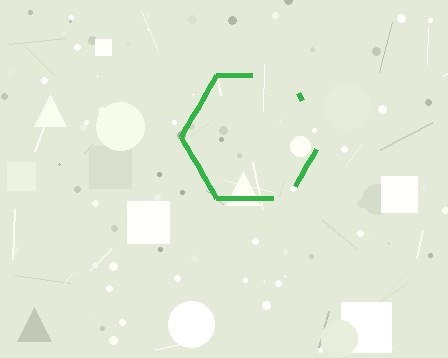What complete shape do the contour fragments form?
The contour fragments form a hexagon.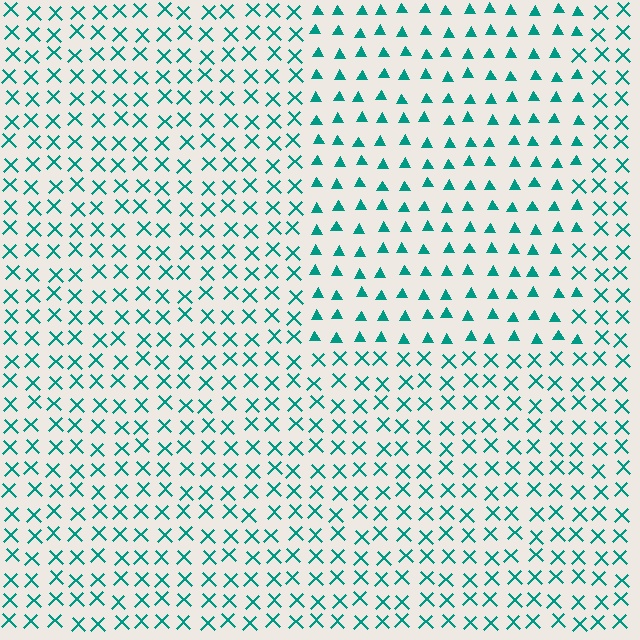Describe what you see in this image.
The image is filled with small teal elements arranged in a uniform grid. A rectangle-shaped region contains triangles, while the surrounding area contains X marks. The boundary is defined purely by the change in element shape.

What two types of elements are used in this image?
The image uses triangles inside the rectangle region and X marks outside it.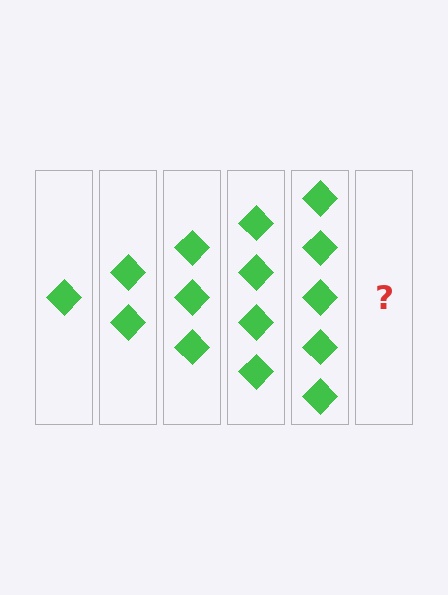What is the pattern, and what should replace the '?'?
The pattern is that each step adds one more diamond. The '?' should be 6 diamonds.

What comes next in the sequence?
The next element should be 6 diamonds.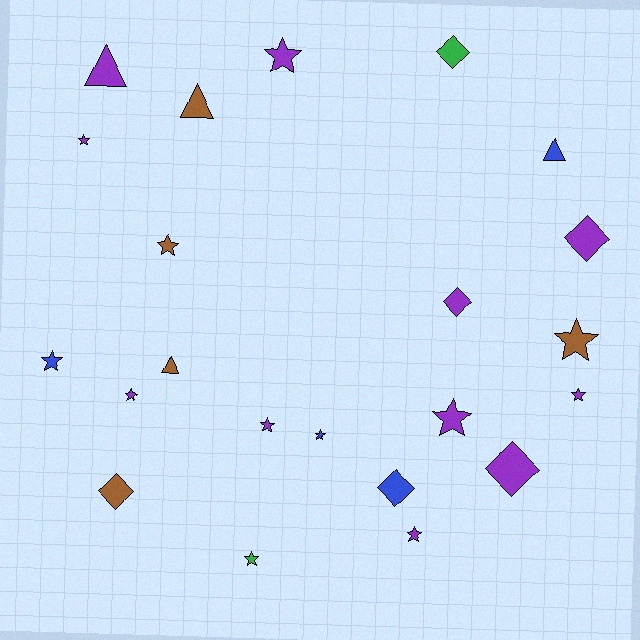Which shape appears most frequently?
Star, with 12 objects.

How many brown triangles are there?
There are 2 brown triangles.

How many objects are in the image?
There are 22 objects.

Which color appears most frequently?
Purple, with 11 objects.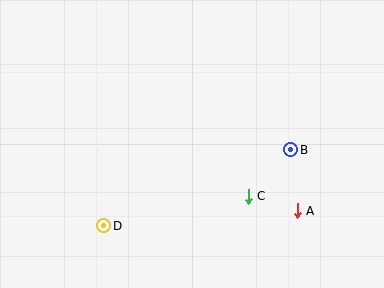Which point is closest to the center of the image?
Point C at (248, 196) is closest to the center.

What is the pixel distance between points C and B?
The distance between C and B is 63 pixels.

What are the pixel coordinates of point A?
Point A is at (297, 211).